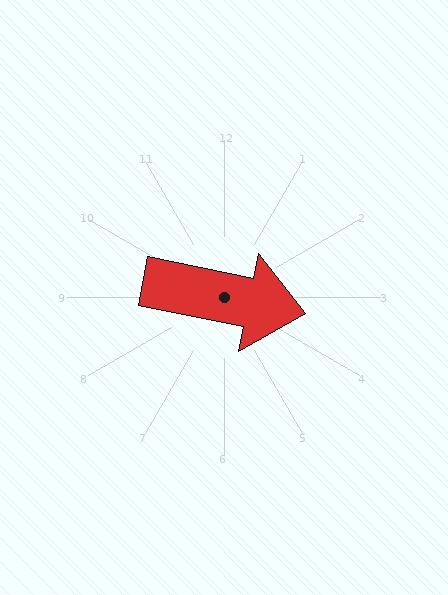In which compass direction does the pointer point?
East.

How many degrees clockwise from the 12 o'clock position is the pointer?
Approximately 101 degrees.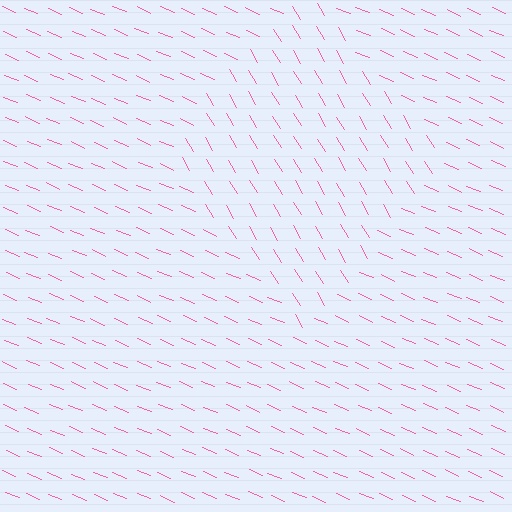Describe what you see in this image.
The image is filled with small pink line segments. A diamond region in the image has lines oriented differently from the surrounding lines, creating a visible texture boundary.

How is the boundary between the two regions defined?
The boundary is defined purely by a change in line orientation (approximately 36 degrees difference). All lines are the same color and thickness.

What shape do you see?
I see a diamond.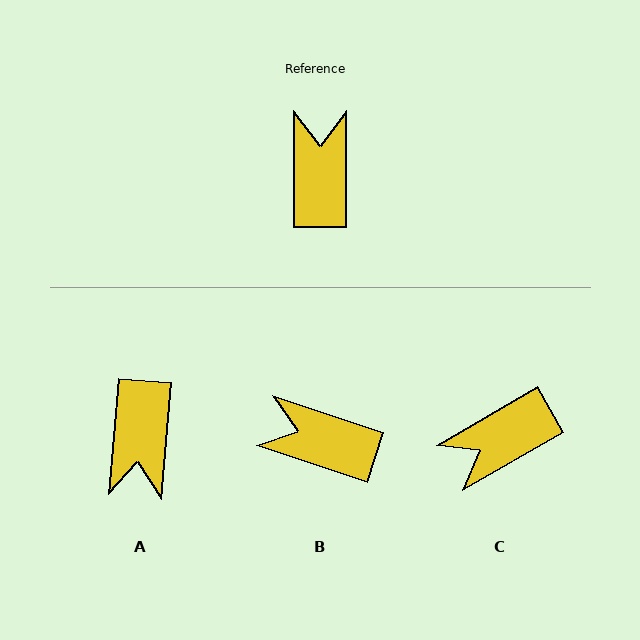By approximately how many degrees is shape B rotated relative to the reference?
Approximately 72 degrees counter-clockwise.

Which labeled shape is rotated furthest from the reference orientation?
A, about 175 degrees away.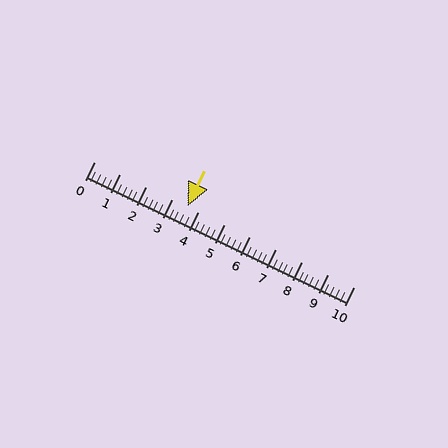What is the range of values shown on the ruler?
The ruler shows values from 0 to 10.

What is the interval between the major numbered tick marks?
The major tick marks are spaced 1 units apart.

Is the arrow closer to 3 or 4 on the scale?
The arrow is closer to 4.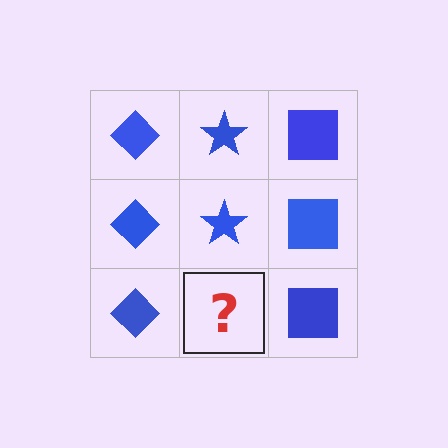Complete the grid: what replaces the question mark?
The question mark should be replaced with a blue star.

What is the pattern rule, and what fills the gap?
The rule is that each column has a consistent shape. The gap should be filled with a blue star.